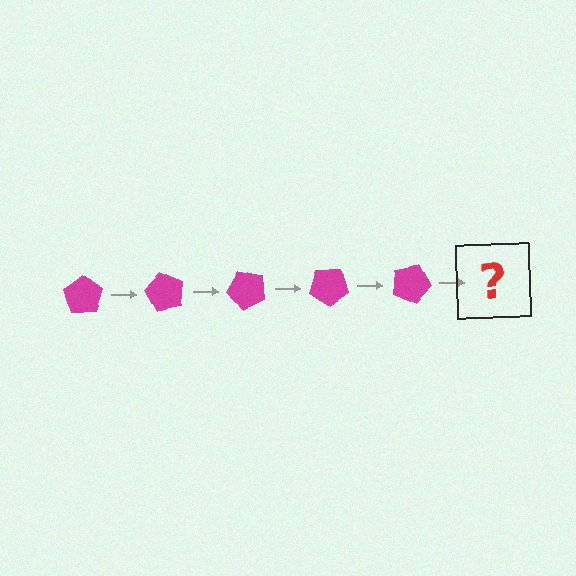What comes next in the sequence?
The next element should be a magenta pentagon rotated 300 degrees.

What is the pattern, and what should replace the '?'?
The pattern is that the pentagon rotates 60 degrees each step. The '?' should be a magenta pentagon rotated 300 degrees.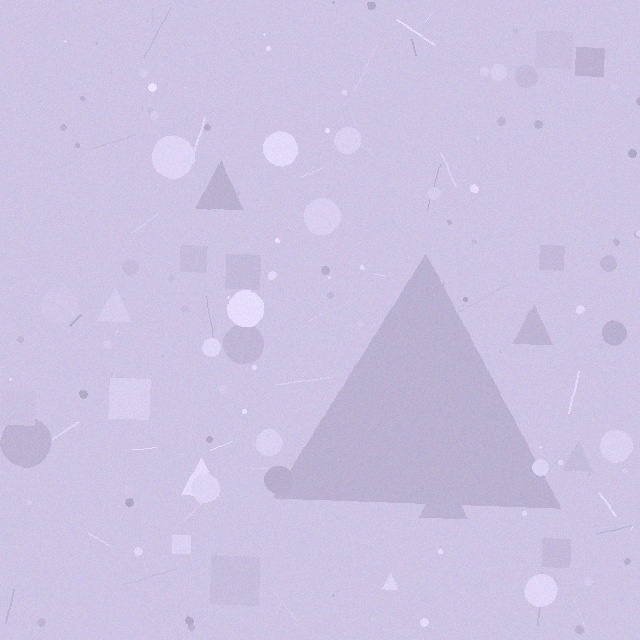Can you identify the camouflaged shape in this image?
The camouflaged shape is a triangle.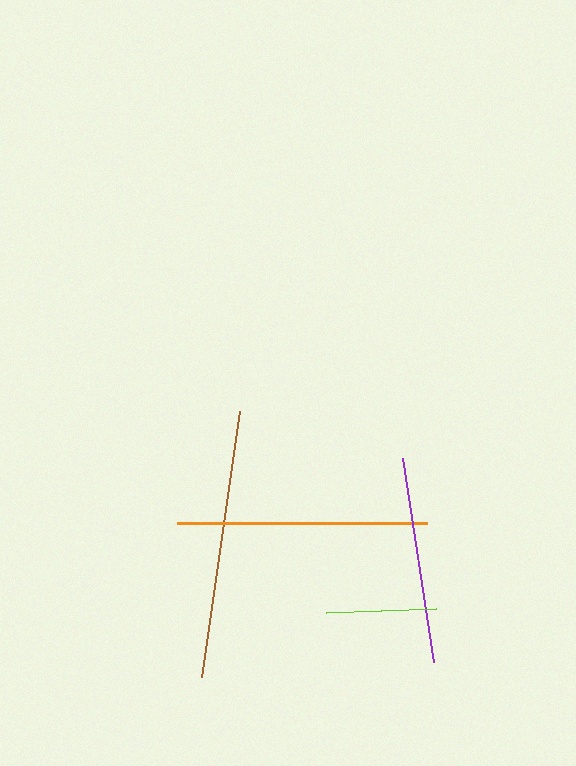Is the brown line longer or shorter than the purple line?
The brown line is longer than the purple line.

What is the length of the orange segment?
The orange segment is approximately 250 pixels long.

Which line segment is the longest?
The brown line is the longest at approximately 268 pixels.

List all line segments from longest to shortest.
From longest to shortest: brown, orange, purple, lime.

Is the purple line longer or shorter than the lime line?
The purple line is longer than the lime line.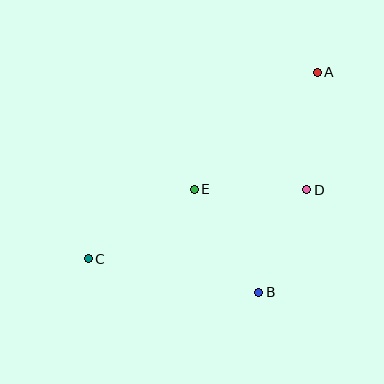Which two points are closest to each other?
Points D and E are closest to each other.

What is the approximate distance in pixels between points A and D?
The distance between A and D is approximately 118 pixels.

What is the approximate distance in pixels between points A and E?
The distance between A and E is approximately 170 pixels.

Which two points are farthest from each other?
Points A and C are farthest from each other.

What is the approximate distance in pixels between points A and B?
The distance between A and B is approximately 228 pixels.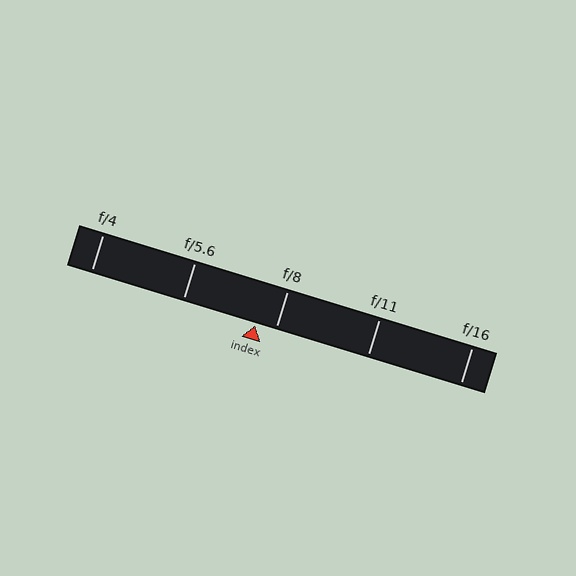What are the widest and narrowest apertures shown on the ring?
The widest aperture shown is f/4 and the narrowest is f/16.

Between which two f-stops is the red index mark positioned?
The index mark is between f/5.6 and f/8.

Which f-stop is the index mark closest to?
The index mark is closest to f/8.